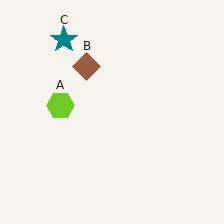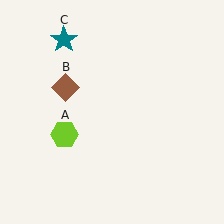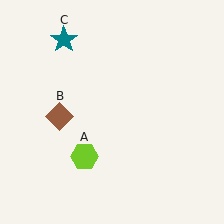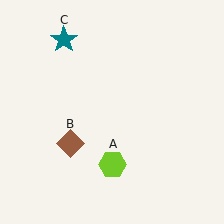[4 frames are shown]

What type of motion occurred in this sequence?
The lime hexagon (object A), brown diamond (object B) rotated counterclockwise around the center of the scene.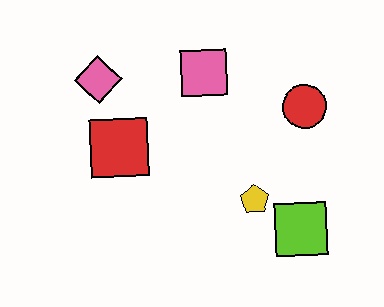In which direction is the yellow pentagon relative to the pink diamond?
The yellow pentagon is to the right of the pink diamond.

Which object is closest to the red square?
The pink diamond is closest to the red square.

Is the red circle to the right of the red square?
Yes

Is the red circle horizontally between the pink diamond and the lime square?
No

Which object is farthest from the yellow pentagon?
The pink diamond is farthest from the yellow pentagon.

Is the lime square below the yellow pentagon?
Yes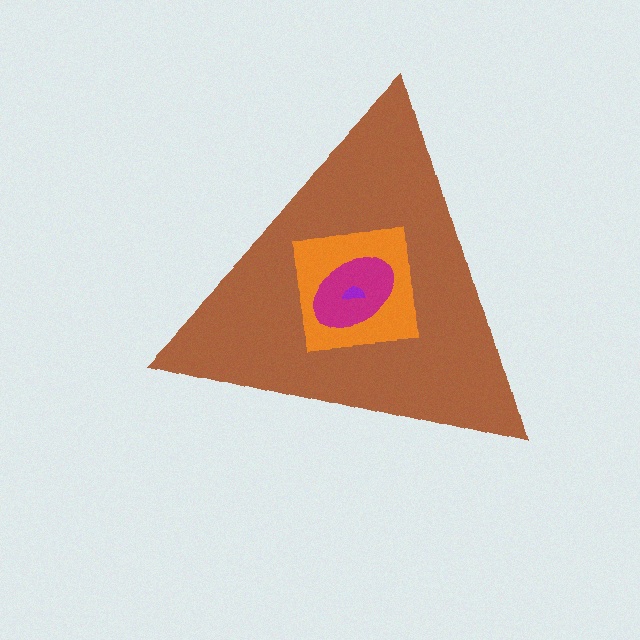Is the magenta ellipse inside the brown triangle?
Yes.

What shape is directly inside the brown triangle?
The orange square.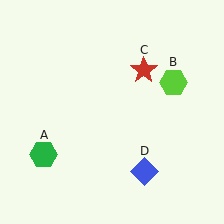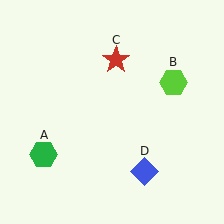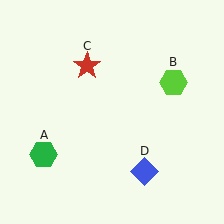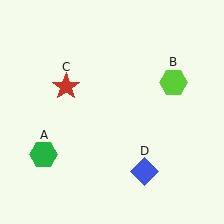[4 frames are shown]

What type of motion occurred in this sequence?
The red star (object C) rotated counterclockwise around the center of the scene.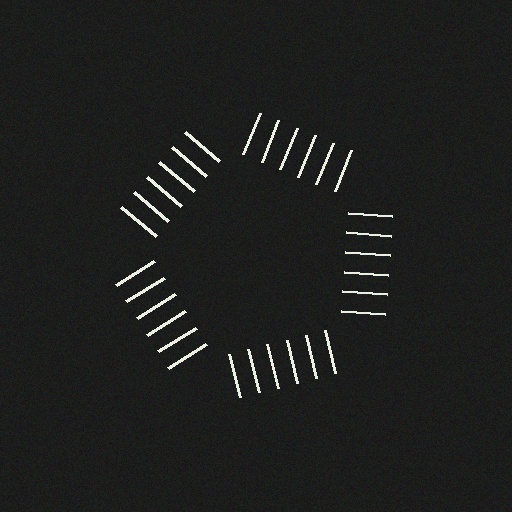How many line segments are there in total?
30 — 6 along each of the 5 edges.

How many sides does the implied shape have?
5 sides — the line-ends trace a pentagon.